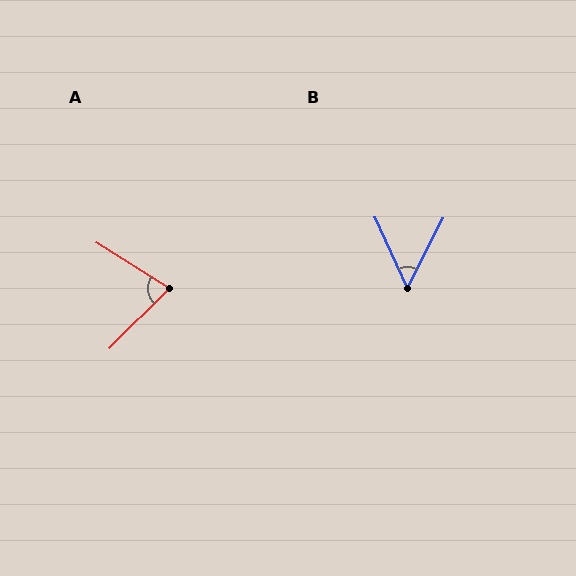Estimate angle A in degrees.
Approximately 77 degrees.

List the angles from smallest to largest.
B (51°), A (77°).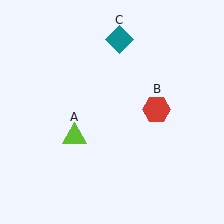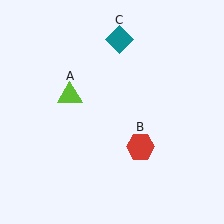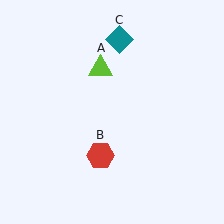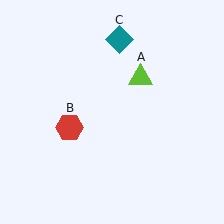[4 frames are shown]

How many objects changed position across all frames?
2 objects changed position: lime triangle (object A), red hexagon (object B).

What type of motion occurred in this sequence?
The lime triangle (object A), red hexagon (object B) rotated clockwise around the center of the scene.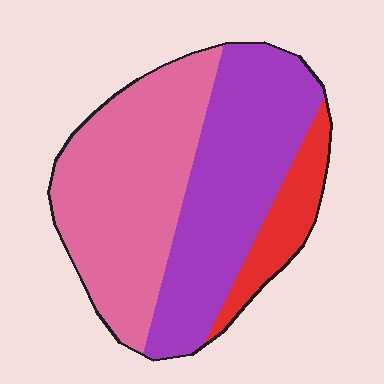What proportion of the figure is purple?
Purple covers 42% of the figure.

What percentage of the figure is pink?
Pink covers about 45% of the figure.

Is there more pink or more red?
Pink.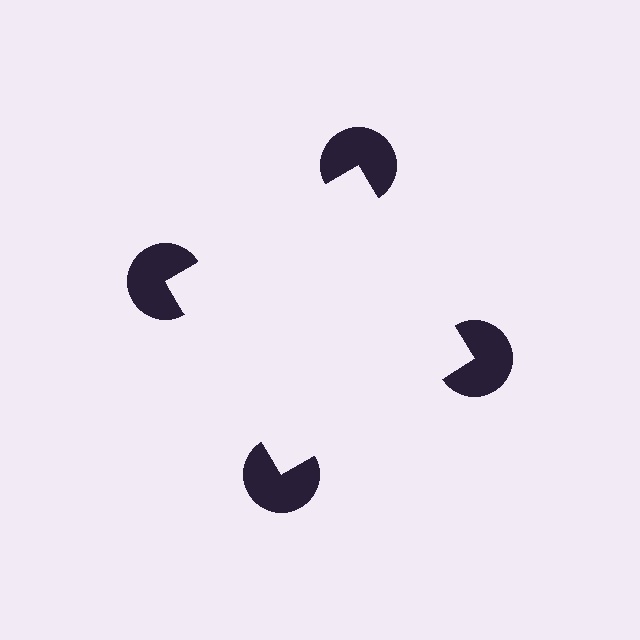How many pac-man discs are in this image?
There are 4 — one at each vertex of the illusory square.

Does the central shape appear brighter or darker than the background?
It typically appears slightly brighter than the background, even though no actual brightness change is drawn.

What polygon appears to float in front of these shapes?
An illusory square — its edges are inferred from the aligned wedge cuts in the pac-man discs, not physically drawn.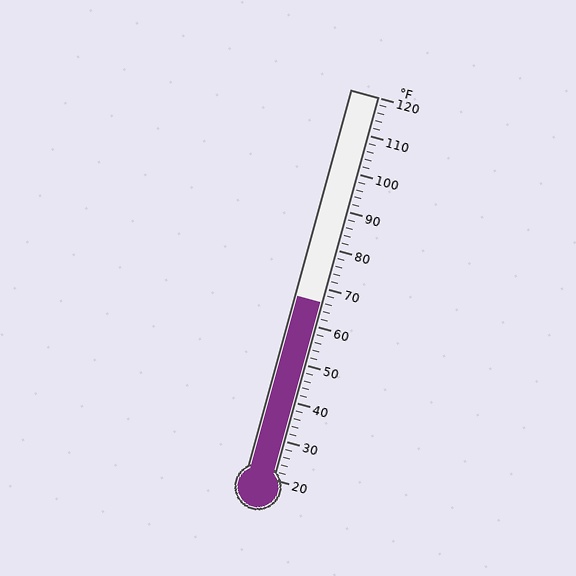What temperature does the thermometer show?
The thermometer shows approximately 66°F.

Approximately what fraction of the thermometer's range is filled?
The thermometer is filled to approximately 45% of its range.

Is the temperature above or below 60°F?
The temperature is above 60°F.